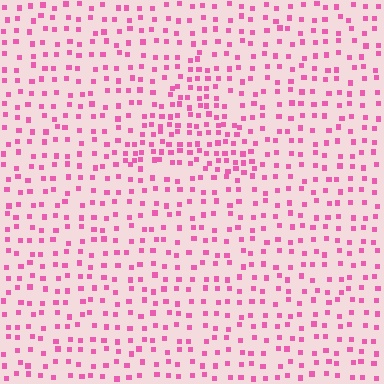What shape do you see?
I see a triangle.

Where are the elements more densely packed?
The elements are more densely packed inside the triangle boundary.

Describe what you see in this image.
The image contains small pink elements arranged at two different densities. A triangle-shaped region is visible where the elements are more densely packed than the surrounding area.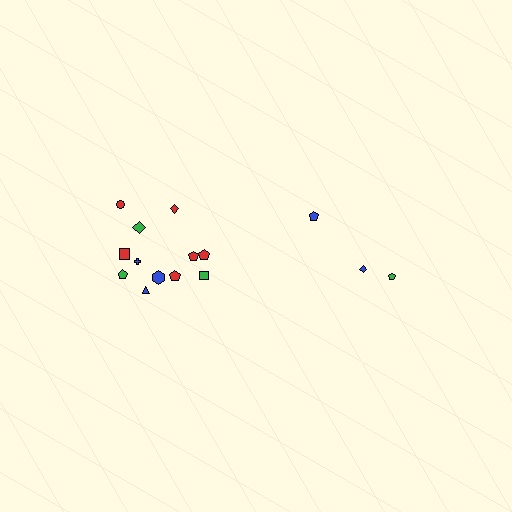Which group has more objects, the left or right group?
The left group.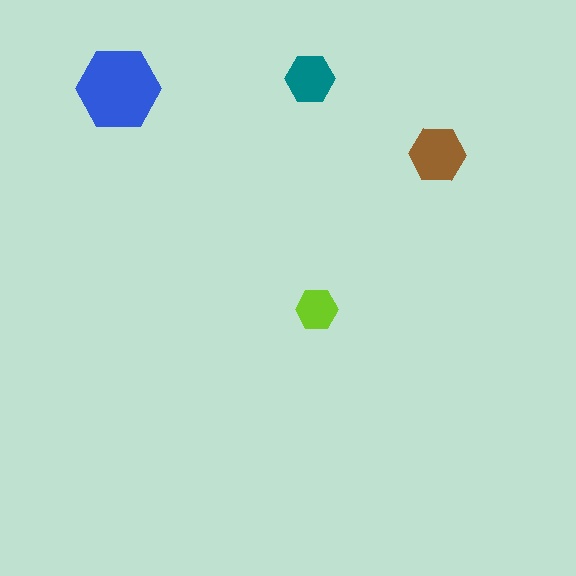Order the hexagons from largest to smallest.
the blue one, the brown one, the teal one, the lime one.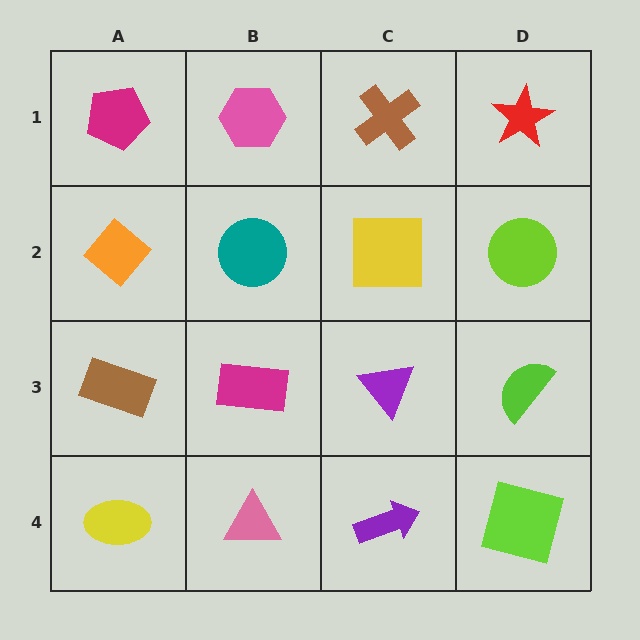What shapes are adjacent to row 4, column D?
A lime semicircle (row 3, column D), a purple arrow (row 4, column C).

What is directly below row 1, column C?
A yellow square.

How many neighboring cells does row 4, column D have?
2.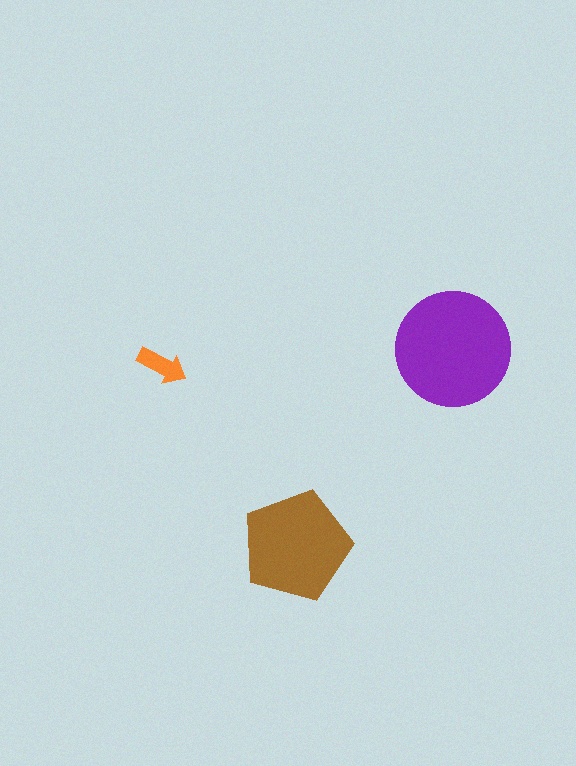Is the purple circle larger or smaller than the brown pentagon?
Larger.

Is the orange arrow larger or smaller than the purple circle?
Smaller.